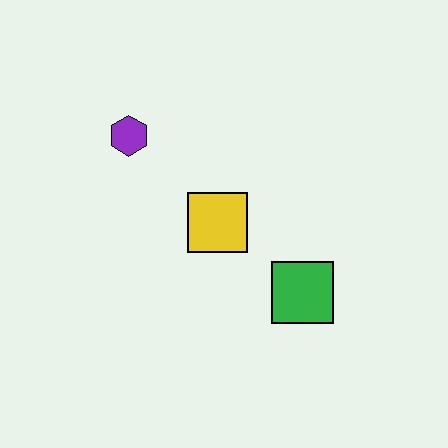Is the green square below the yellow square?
Yes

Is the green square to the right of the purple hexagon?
Yes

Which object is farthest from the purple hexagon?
The green square is farthest from the purple hexagon.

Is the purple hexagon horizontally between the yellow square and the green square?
No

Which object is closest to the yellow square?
The green square is closest to the yellow square.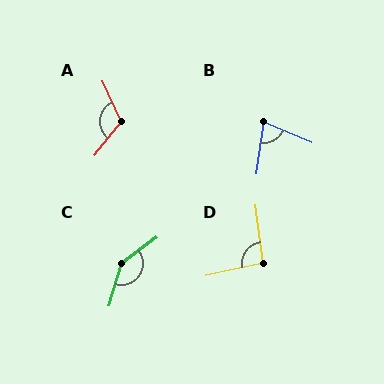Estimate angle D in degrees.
Approximately 95 degrees.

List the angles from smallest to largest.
B (76°), D (95°), A (117°), C (144°).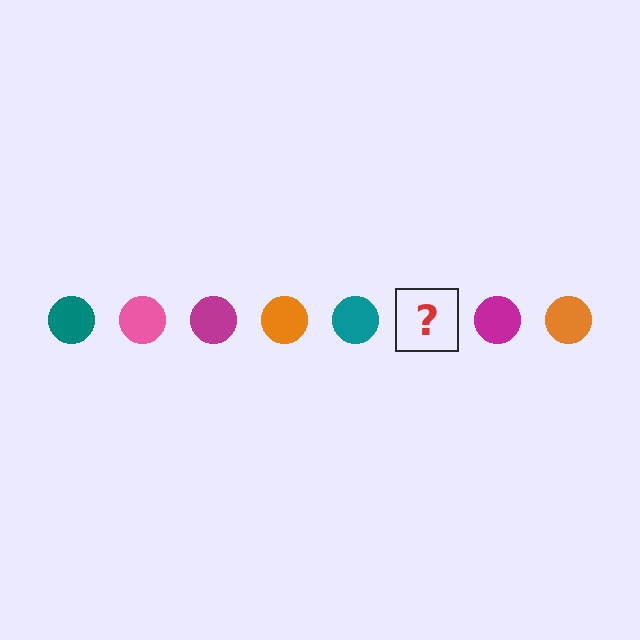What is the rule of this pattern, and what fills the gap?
The rule is that the pattern cycles through teal, pink, magenta, orange circles. The gap should be filled with a pink circle.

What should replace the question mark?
The question mark should be replaced with a pink circle.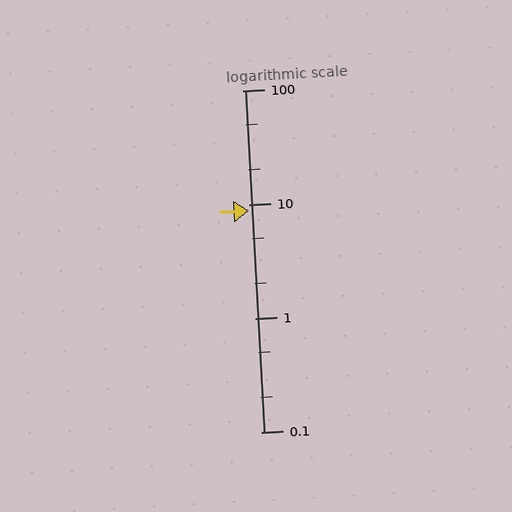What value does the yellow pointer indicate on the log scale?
The pointer indicates approximately 8.7.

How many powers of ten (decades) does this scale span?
The scale spans 3 decades, from 0.1 to 100.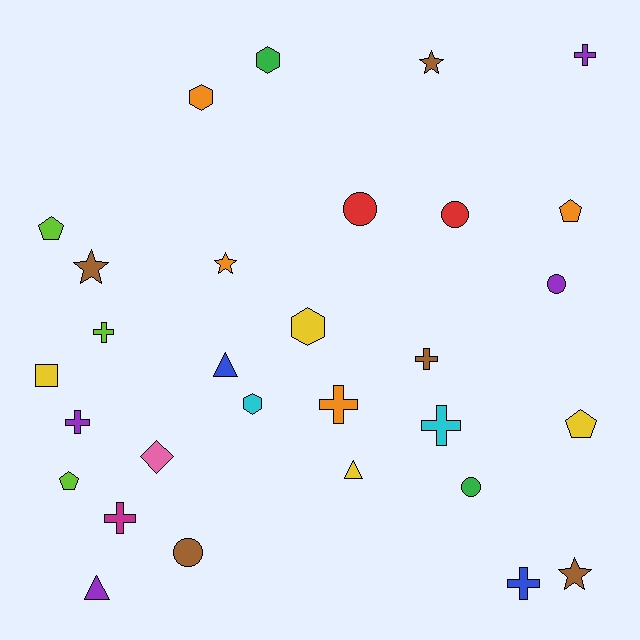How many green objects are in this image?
There are 2 green objects.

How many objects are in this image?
There are 30 objects.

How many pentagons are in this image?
There are 4 pentagons.